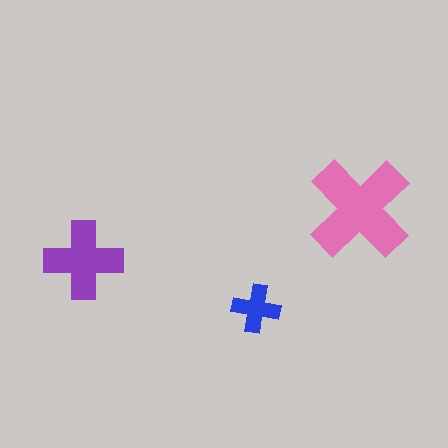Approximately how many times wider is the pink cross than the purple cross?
About 1.5 times wider.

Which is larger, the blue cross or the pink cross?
The pink one.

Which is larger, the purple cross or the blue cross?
The purple one.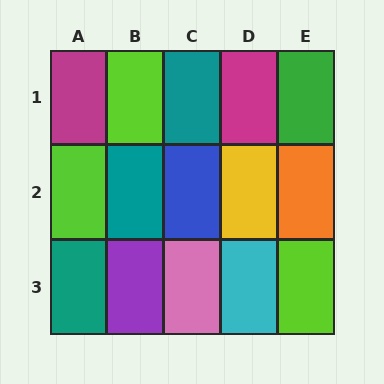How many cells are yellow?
1 cell is yellow.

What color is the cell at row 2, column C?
Blue.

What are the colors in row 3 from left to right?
Teal, purple, pink, cyan, lime.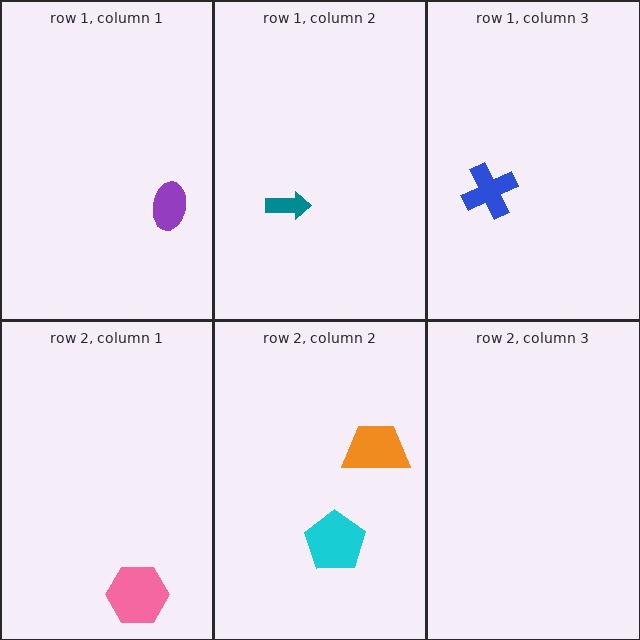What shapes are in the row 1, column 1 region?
The purple ellipse.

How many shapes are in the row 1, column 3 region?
1.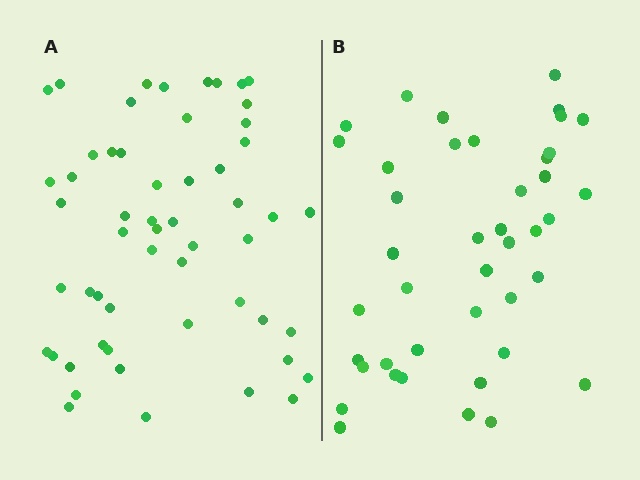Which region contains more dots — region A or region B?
Region A (the left region) has more dots.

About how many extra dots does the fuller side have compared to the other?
Region A has approximately 15 more dots than region B.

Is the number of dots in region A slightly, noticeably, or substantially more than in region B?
Region A has noticeably more, but not dramatically so. The ratio is roughly 1.3 to 1.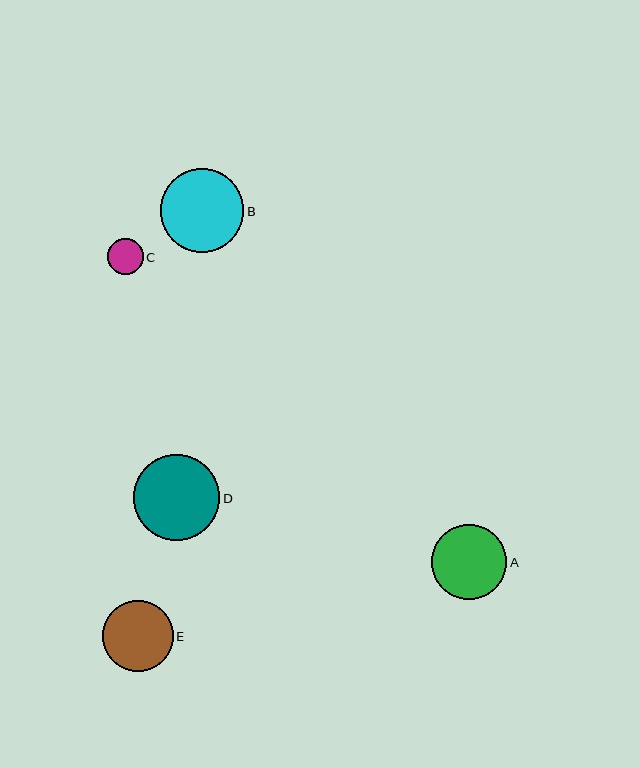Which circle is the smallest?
Circle C is the smallest with a size of approximately 35 pixels.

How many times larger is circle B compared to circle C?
Circle B is approximately 2.4 times the size of circle C.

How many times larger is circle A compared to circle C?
Circle A is approximately 2.1 times the size of circle C.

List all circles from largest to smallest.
From largest to smallest: D, B, A, E, C.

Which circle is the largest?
Circle D is the largest with a size of approximately 86 pixels.